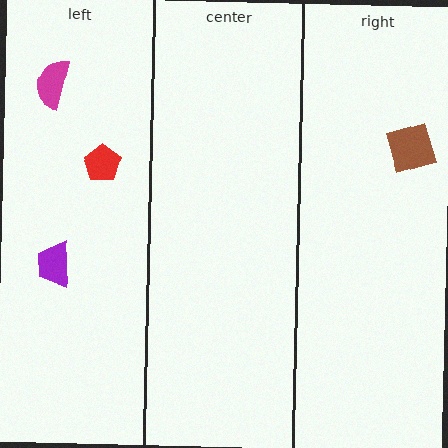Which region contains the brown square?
The right region.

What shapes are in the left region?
The red pentagon, the magenta semicircle, the purple trapezoid.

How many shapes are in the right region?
1.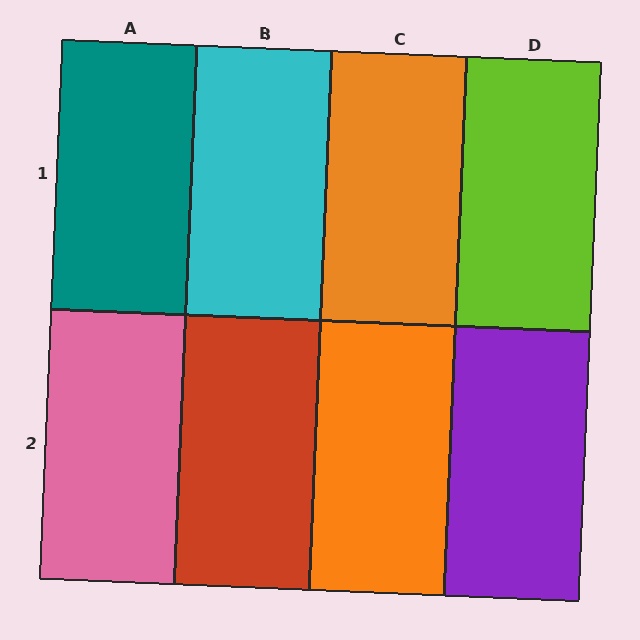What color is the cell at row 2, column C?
Orange.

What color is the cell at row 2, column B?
Red.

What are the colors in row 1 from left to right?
Teal, cyan, orange, lime.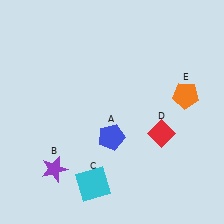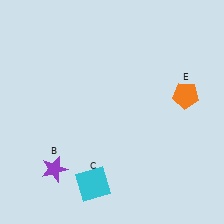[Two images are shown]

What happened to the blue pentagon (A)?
The blue pentagon (A) was removed in Image 2. It was in the bottom-left area of Image 1.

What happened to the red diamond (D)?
The red diamond (D) was removed in Image 2. It was in the bottom-right area of Image 1.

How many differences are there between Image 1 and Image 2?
There are 2 differences between the two images.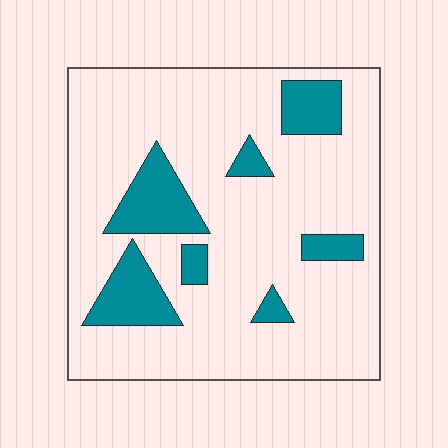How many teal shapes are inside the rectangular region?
7.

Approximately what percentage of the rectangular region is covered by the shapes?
Approximately 20%.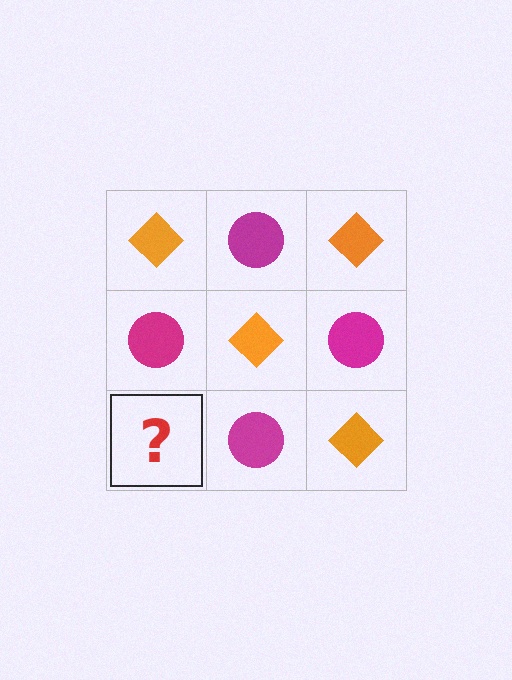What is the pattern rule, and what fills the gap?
The rule is that it alternates orange diamond and magenta circle in a checkerboard pattern. The gap should be filled with an orange diamond.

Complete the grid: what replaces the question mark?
The question mark should be replaced with an orange diamond.